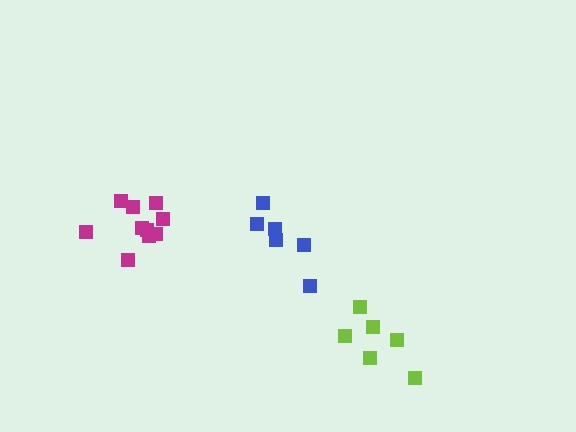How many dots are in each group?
Group 1: 10 dots, Group 2: 6 dots, Group 3: 6 dots (22 total).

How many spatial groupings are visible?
There are 3 spatial groupings.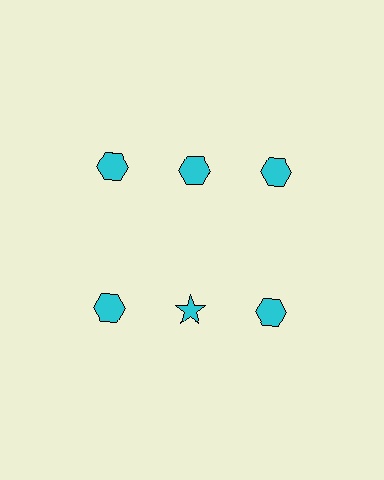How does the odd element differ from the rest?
It has a different shape: star instead of hexagon.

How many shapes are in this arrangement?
There are 6 shapes arranged in a grid pattern.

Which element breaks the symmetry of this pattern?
The cyan star in the second row, second from left column breaks the symmetry. All other shapes are cyan hexagons.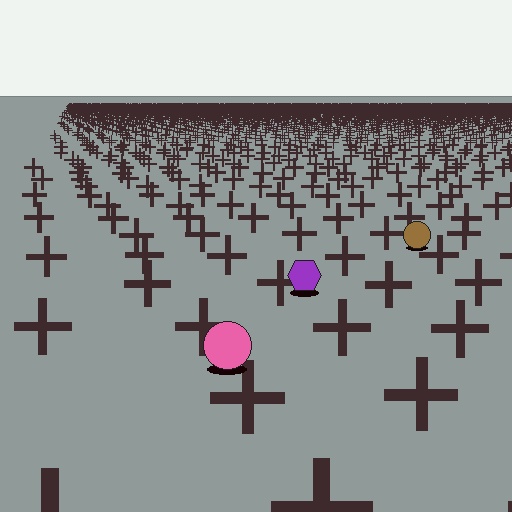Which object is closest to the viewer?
The pink circle is closest. The texture marks near it are larger and more spread out.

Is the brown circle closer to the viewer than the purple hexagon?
No. The purple hexagon is closer — you can tell from the texture gradient: the ground texture is coarser near it.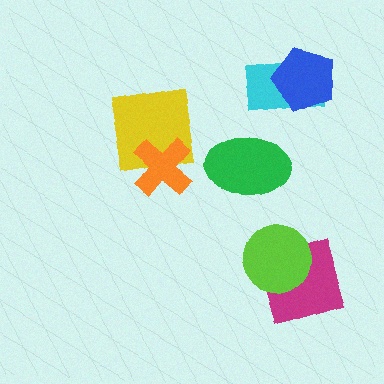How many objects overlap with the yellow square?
1 object overlaps with the yellow square.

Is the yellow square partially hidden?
Yes, it is partially covered by another shape.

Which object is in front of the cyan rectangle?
The blue pentagon is in front of the cyan rectangle.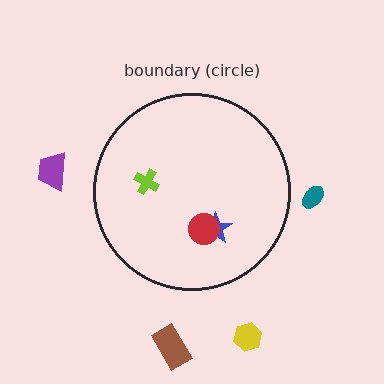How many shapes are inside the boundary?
3 inside, 4 outside.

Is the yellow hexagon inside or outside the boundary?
Outside.